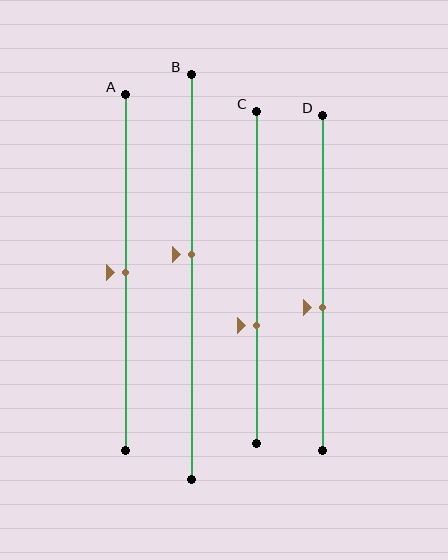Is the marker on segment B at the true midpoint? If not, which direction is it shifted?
No, the marker on segment B is shifted upward by about 5% of the segment length.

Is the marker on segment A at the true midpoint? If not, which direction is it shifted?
Yes, the marker on segment A is at the true midpoint.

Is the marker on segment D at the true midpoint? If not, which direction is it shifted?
No, the marker on segment D is shifted downward by about 7% of the segment length.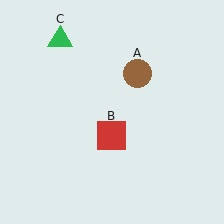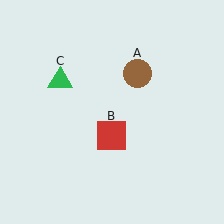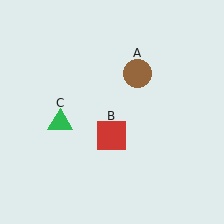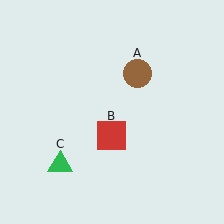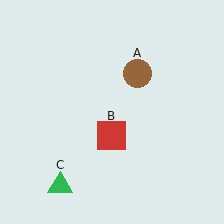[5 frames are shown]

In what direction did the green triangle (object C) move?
The green triangle (object C) moved down.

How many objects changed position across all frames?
1 object changed position: green triangle (object C).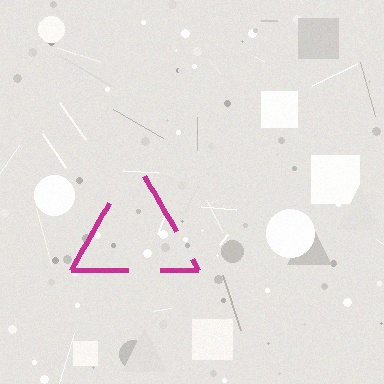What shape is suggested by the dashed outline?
The dashed outline suggests a triangle.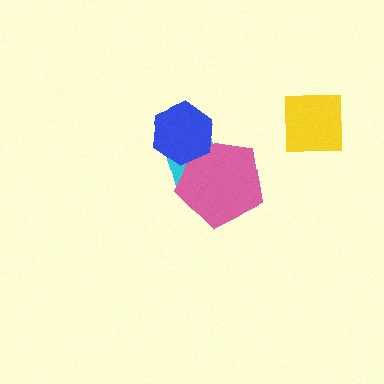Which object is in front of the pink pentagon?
The blue hexagon is in front of the pink pentagon.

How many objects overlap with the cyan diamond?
2 objects overlap with the cyan diamond.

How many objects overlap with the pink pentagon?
2 objects overlap with the pink pentagon.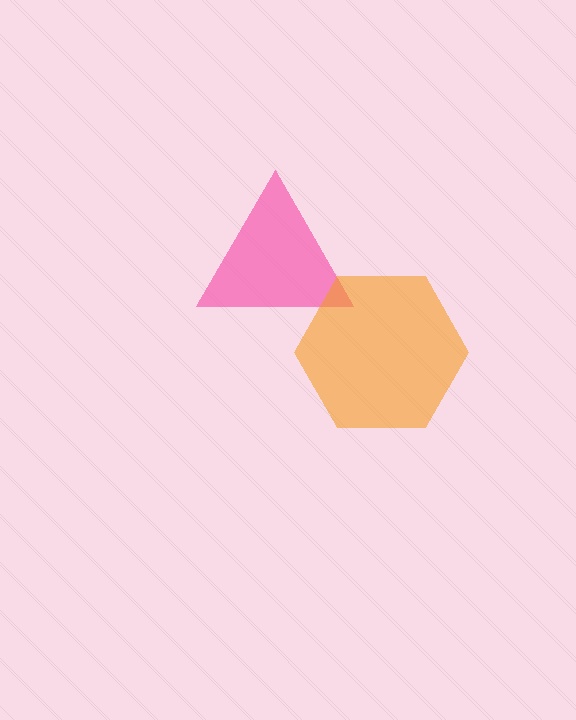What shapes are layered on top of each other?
The layered shapes are: a pink triangle, an orange hexagon.